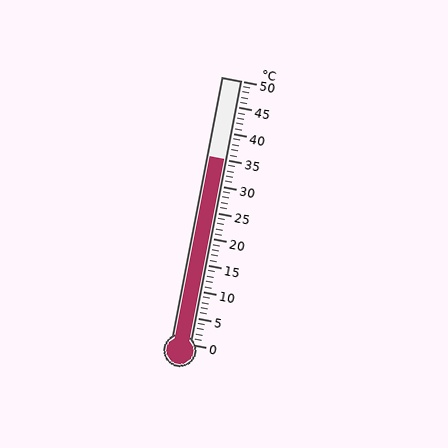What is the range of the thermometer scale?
The thermometer scale ranges from 0°C to 50°C.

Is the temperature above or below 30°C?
The temperature is above 30°C.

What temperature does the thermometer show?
The thermometer shows approximately 35°C.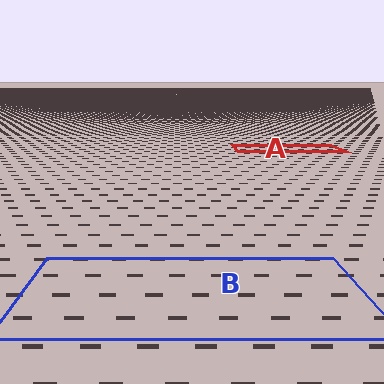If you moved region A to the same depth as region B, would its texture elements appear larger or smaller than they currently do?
They would appear larger. At a closer depth, the same texture elements are projected at a bigger on-screen size.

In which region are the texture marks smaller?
The texture marks are smaller in region A, because it is farther away.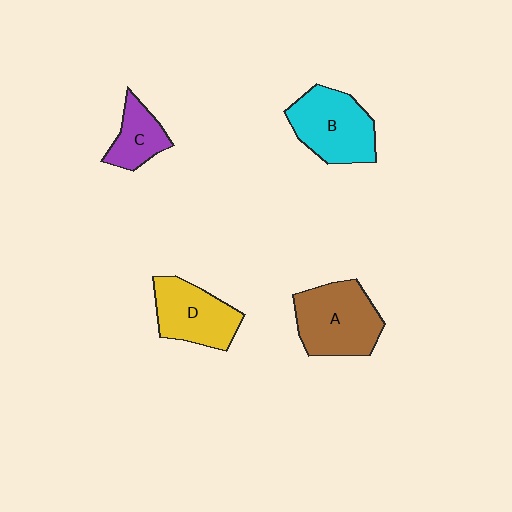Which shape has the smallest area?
Shape C (purple).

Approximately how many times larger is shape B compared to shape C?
Approximately 1.8 times.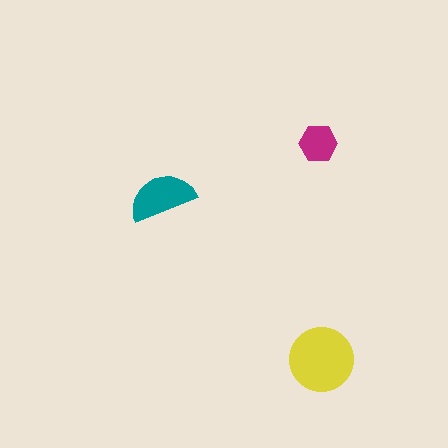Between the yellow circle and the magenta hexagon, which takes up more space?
The yellow circle.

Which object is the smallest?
The magenta hexagon.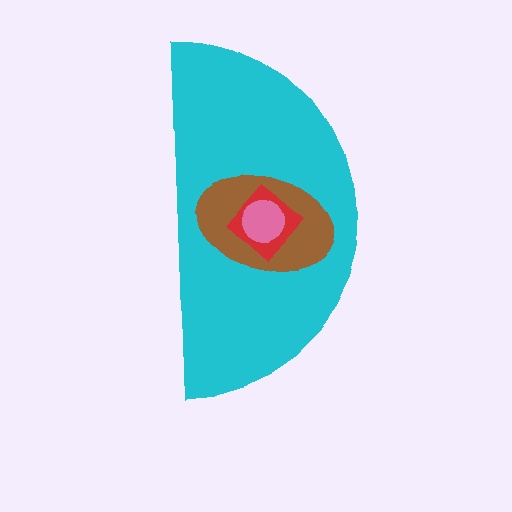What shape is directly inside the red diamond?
The pink circle.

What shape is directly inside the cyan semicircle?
The brown ellipse.